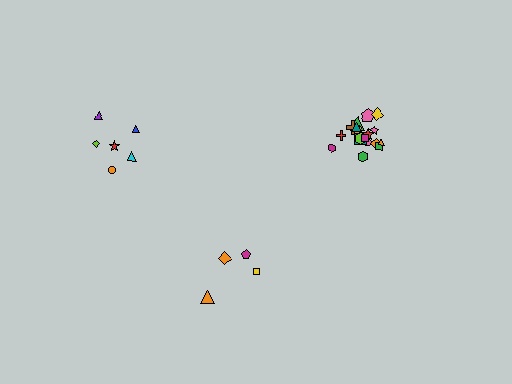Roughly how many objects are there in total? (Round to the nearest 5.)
Roughly 30 objects in total.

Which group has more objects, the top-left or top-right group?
The top-right group.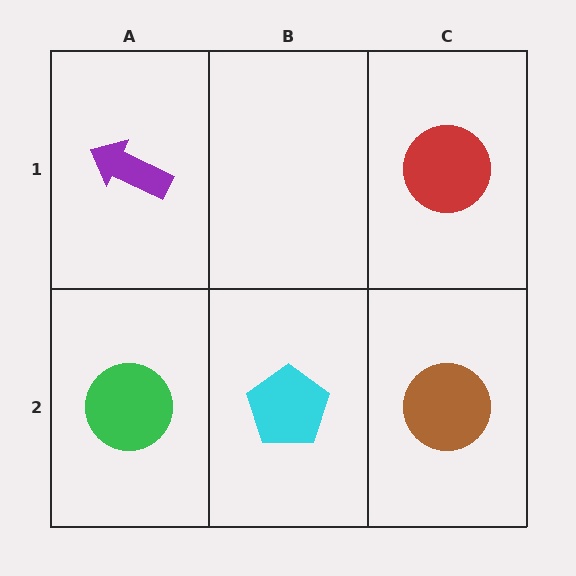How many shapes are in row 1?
2 shapes.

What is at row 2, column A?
A green circle.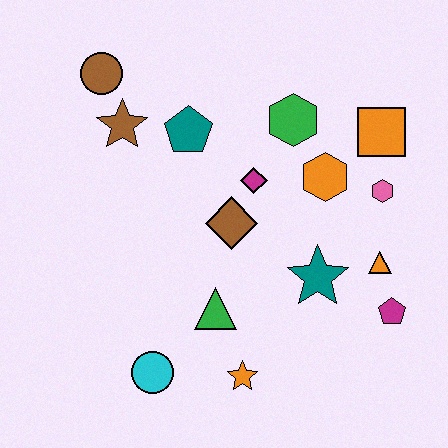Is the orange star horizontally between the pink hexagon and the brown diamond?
Yes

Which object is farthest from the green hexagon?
The cyan circle is farthest from the green hexagon.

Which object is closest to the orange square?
The pink hexagon is closest to the orange square.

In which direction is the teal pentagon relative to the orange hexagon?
The teal pentagon is to the left of the orange hexagon.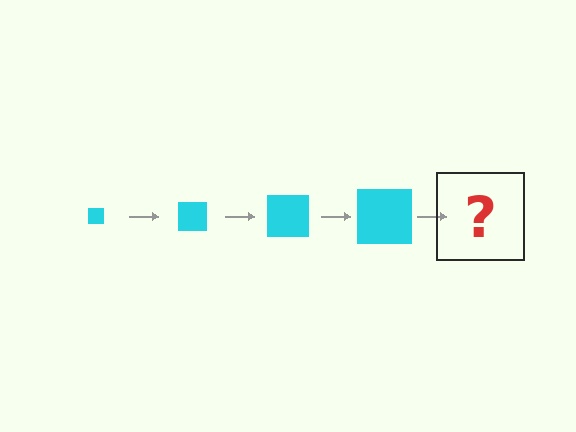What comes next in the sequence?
The next element should be a cyan square, larger than the previous one.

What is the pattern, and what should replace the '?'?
The pattern is that the square gets progressively larger each step. The '?' should be a cyan square, larger than the previous one.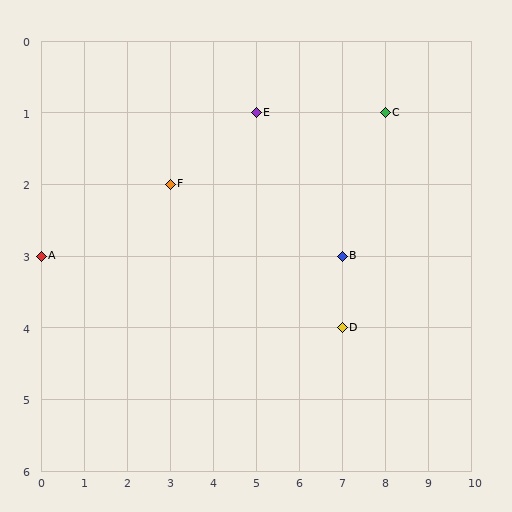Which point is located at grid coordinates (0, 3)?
Point A is at (0, 3).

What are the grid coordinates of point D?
Point D is at grid coordinates (7, 4).